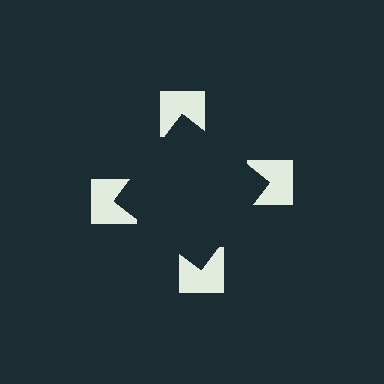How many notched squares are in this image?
There are 4 — one at each vertex of the illusory square.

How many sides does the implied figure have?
4 sides.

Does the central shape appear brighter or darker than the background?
It typically appears slightly darker than the background, even though no actual brightness change is drawn.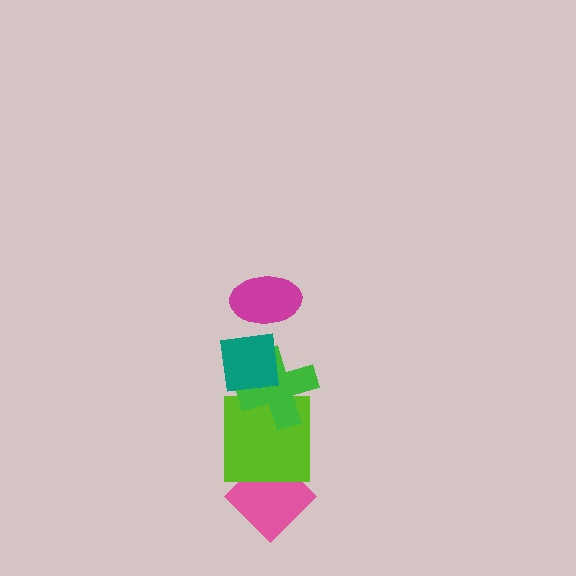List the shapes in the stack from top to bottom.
From top to bottom: the magenta ellipse, the teal square, the green cross, the lime square, the pink diamond.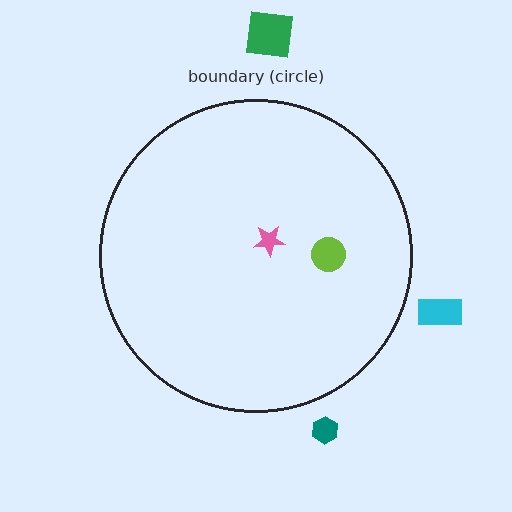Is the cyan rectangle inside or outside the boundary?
Outside.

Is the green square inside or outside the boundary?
Outside.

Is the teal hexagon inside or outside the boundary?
Outside.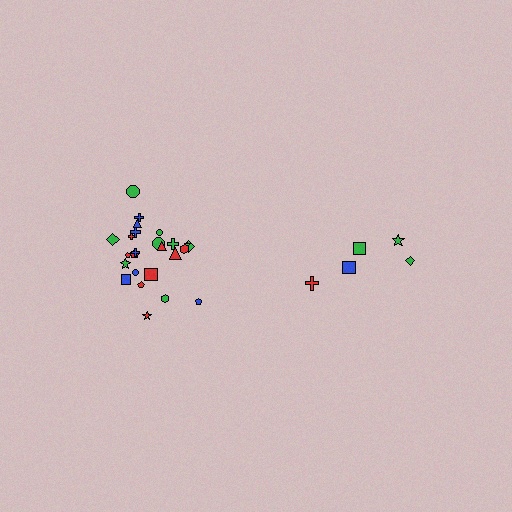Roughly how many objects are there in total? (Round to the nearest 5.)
Roughly 30 objects in total.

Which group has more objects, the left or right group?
The left group.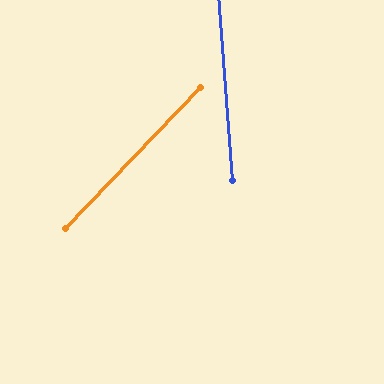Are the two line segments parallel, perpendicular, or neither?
Neither parallel nor perpendicular — they differ by about 48°.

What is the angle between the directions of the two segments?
Approximately 48 degrees.